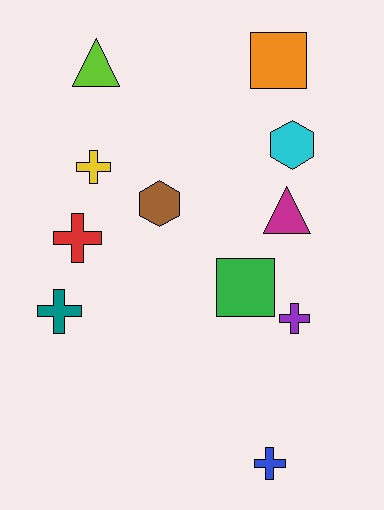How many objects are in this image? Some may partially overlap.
There are 11 objects.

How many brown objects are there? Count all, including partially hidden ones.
There is 1 brown object.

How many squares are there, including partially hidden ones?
There are 2 squares.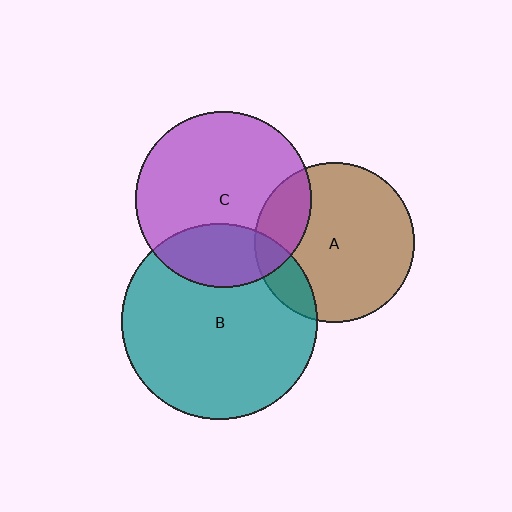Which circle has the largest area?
Circle B (teal).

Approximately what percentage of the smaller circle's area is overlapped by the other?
Approximately 15%.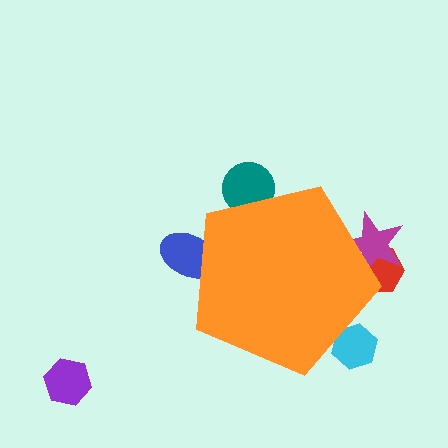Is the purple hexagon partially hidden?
No, the purple hexagon is fully visible.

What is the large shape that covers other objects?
An orange pentagon.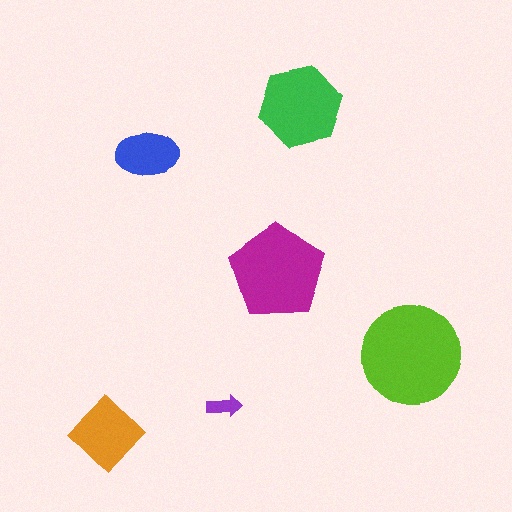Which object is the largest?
The lime circle.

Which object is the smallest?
The purple arrow.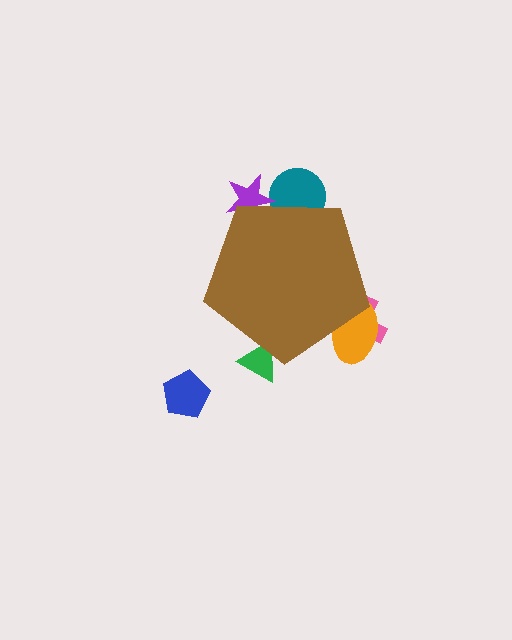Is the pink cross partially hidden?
Yes, the pink cross is partially hidden behind the brown pentagon.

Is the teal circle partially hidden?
Yes, the teal circle is partially hidden behind the brown pentagon.